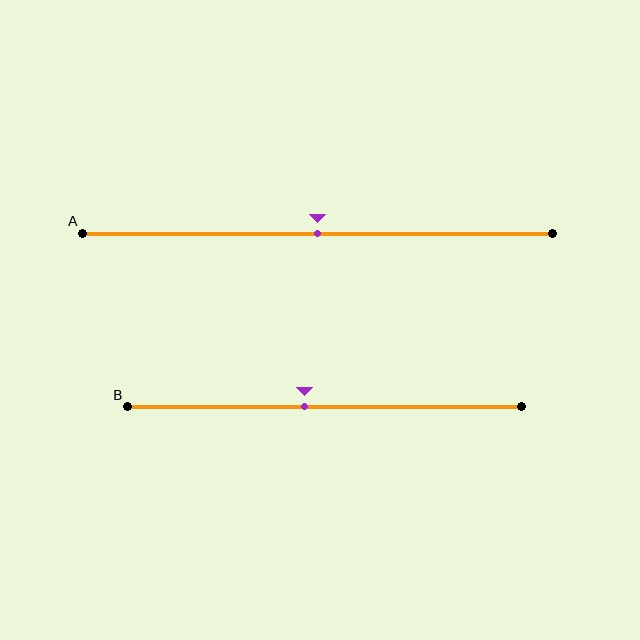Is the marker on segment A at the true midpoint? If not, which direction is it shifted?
Yes, the marker on segment A is at the true midpoint.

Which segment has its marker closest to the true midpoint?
Segment A has its marker closest to the true midpoint.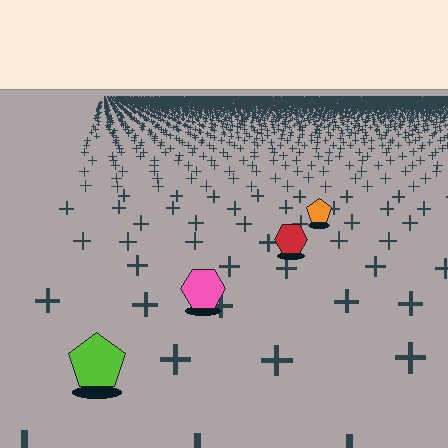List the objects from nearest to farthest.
From nearest to farthest: the lime pentagon, the pink hexagon, the red hexagon, the orange pentagon.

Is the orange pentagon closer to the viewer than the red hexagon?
No. The red hexagon is closer — you can tell from the texture gradient: the ground texture is coarser near it.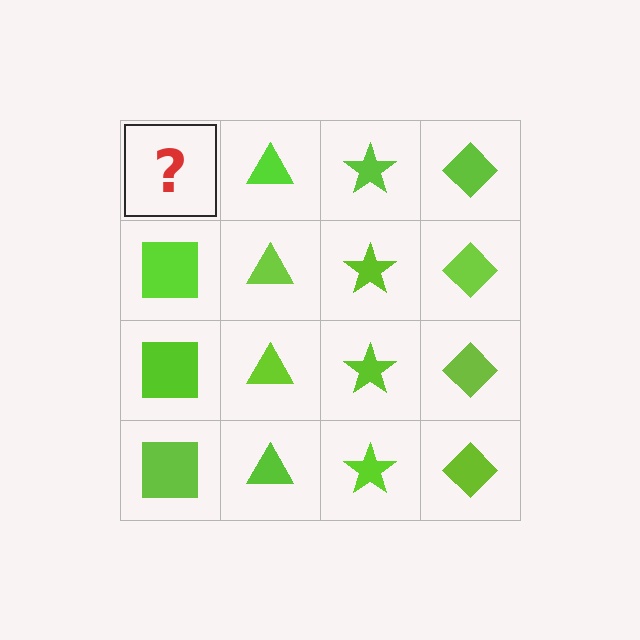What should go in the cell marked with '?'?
The missing cell should contain a lime square.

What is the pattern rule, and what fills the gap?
The rule is that each column has a consistent shape. The gap should be filled with a lime square.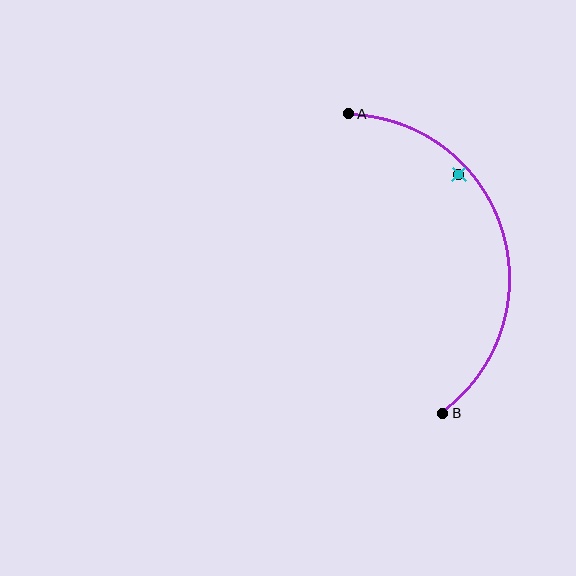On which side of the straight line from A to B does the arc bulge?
The arc bulges to the right of the straight line connecting A and B.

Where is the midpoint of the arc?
The arc midpoint is the point on the curve farthest from the straight line joining A and B. It sits to the right of that line.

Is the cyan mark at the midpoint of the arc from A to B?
No — the cyan mark does not lie on the arc at all. It sits slightly inside the curve.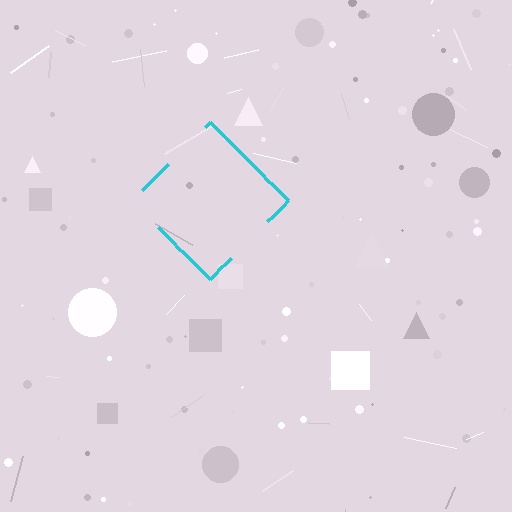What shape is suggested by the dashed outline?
The dashed outline suggests a diamond.